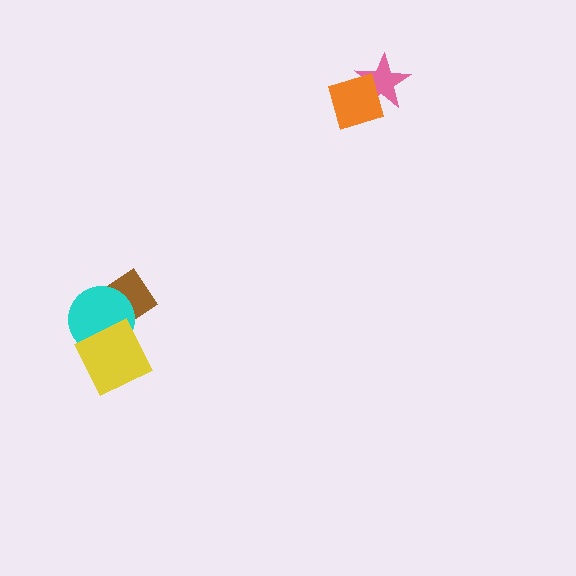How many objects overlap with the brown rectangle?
2 objects overlap with the brown rectangle.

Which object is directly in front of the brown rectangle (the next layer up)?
The cyan circle is directly in front of the brown rectangle.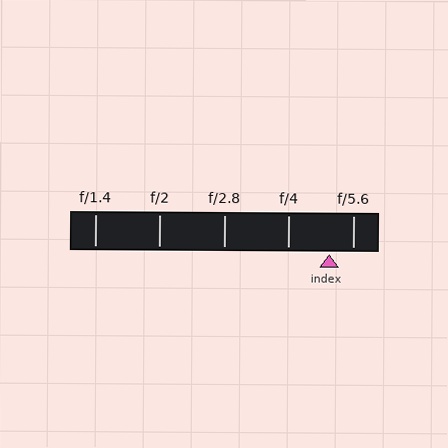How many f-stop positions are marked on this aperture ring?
There are 5 f-stop positions marked.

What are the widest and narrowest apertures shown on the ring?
The widest aperture shown is f/1.4 and the narrowest is f/5.6.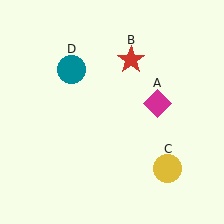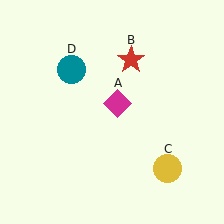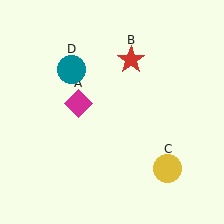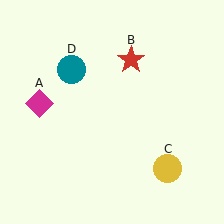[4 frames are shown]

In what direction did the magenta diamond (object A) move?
The magenta diamond (object A) moved left.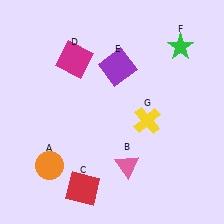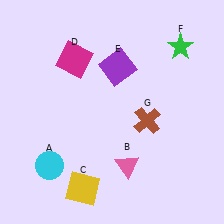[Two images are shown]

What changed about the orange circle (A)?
In Image 1, A is orange. In Image 2, it changed to cyan.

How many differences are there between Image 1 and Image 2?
There are 3 differences between the two images.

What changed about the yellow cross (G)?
In Image 1, G is yellow. In Image 2, it changed to brown.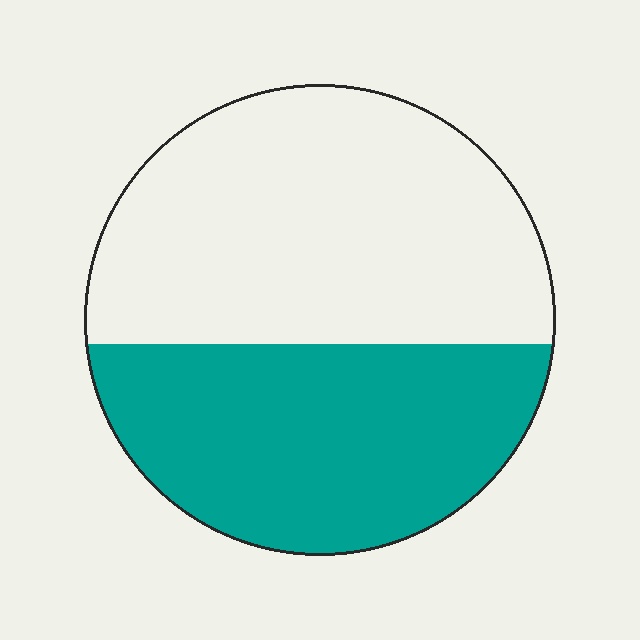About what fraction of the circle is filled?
About two fifths (2/5).